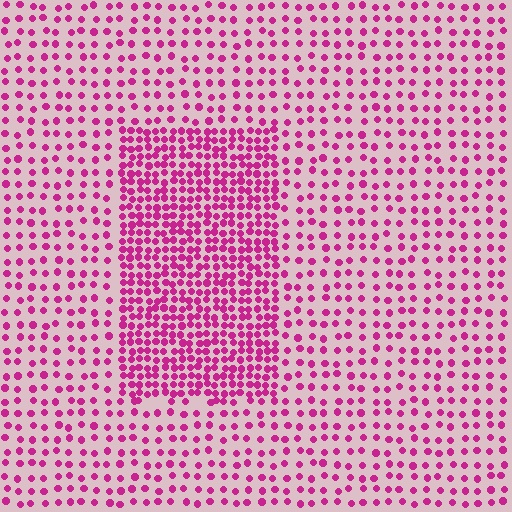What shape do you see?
I see a rectangle.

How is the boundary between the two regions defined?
The boundary is defined by a change in element density (approximately 2.3x ratio). All elements are the same color, size, and shape.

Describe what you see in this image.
The image contains small magenta elements arranged at two different densities. A rectangle-shaped region is visible where the elements are more densely packed than the surrounding area.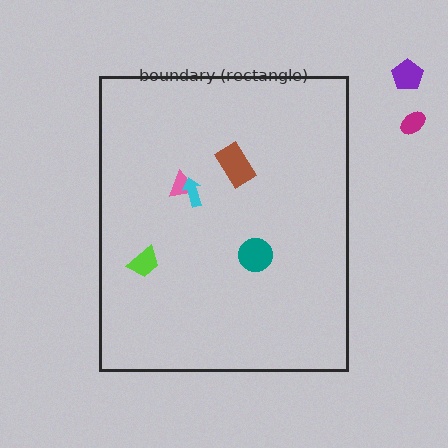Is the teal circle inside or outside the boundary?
Inside.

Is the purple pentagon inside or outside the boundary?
Outside.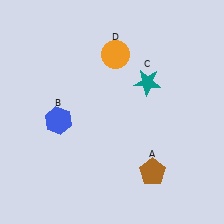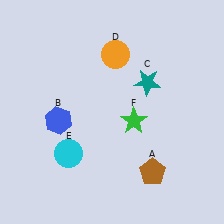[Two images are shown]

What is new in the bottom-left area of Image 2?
A cyan circle (E) was added in the bottom-left area of Image 2.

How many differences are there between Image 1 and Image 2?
There are 2 differences between the two images.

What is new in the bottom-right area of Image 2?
A green star (F) was added in the bottom-right area of Image 2.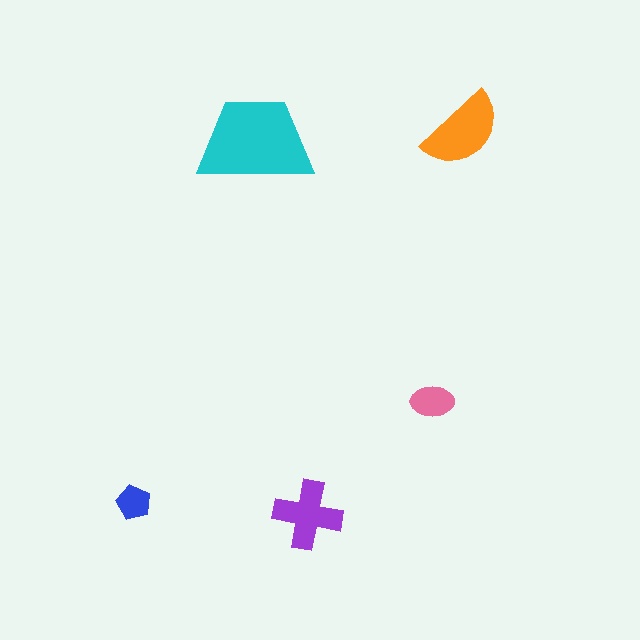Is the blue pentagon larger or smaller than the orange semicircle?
Smaller.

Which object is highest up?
The orange semicircle is topmost.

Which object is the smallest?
The blue pentagon.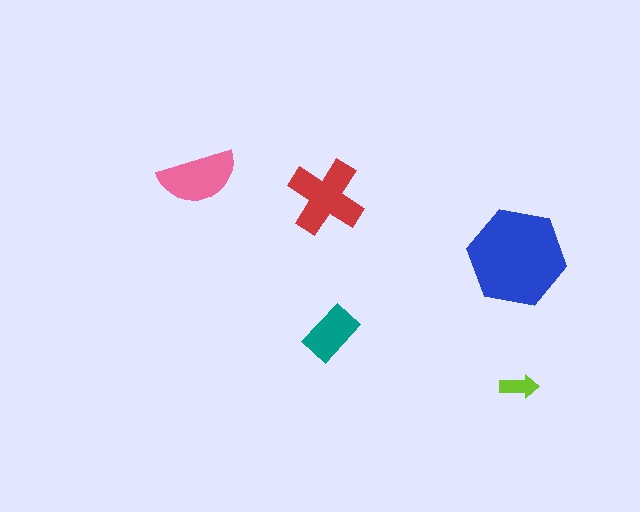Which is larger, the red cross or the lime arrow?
The red cross.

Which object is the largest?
The blue hexagon.